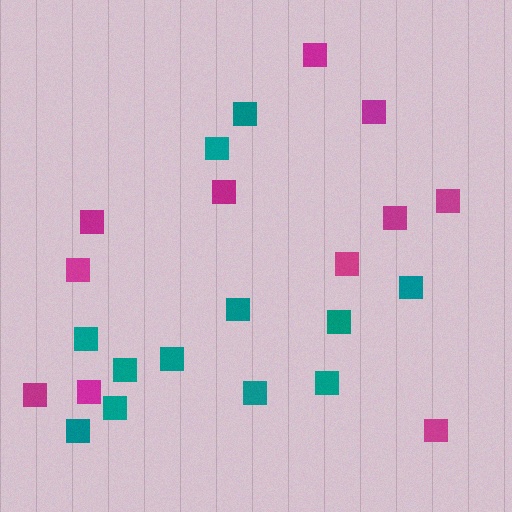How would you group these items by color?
There are 2 groups: one group of teal squares (12) and one group of magenta squares (11).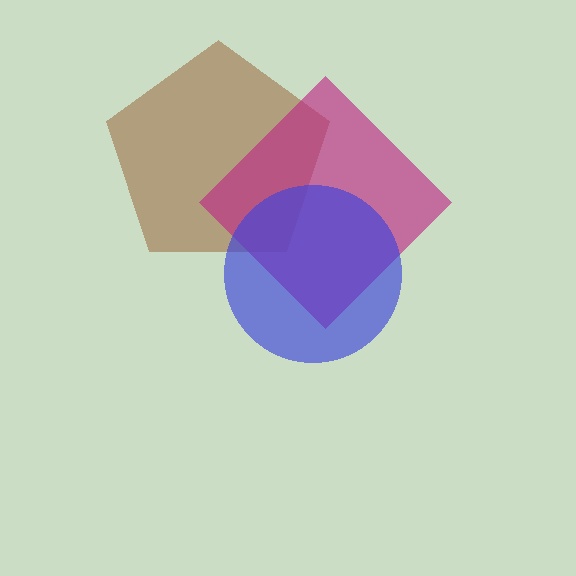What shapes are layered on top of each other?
The layered shapes are: a brown pentagon, a magenta diamond, a blue circle.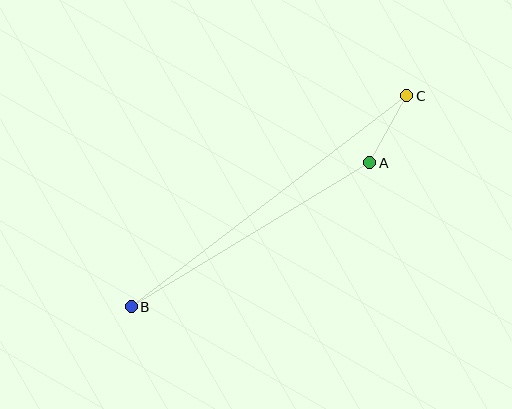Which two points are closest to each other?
Points A and C are closest to each other.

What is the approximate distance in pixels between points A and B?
The distance between A and B is approximately 278 pixels.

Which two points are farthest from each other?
Points B and C are farthest from each other.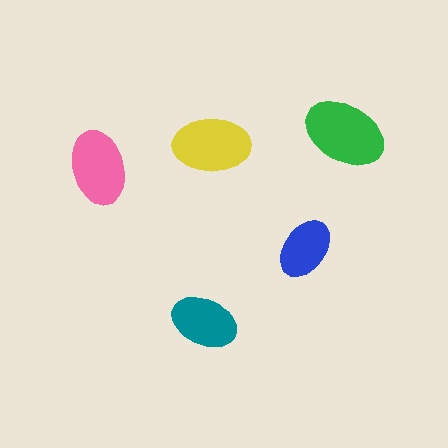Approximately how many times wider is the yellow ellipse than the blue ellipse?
About 1.5 times wider.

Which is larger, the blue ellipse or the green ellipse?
The green one.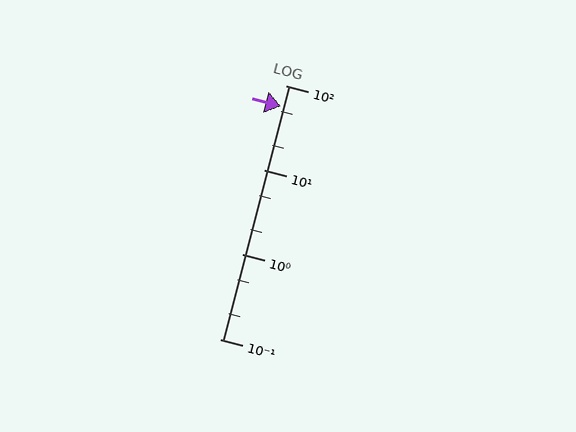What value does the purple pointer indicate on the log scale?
The pointer indicates approximately 57.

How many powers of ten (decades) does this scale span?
The scale spans 3 decades, from 0.1 to 100.